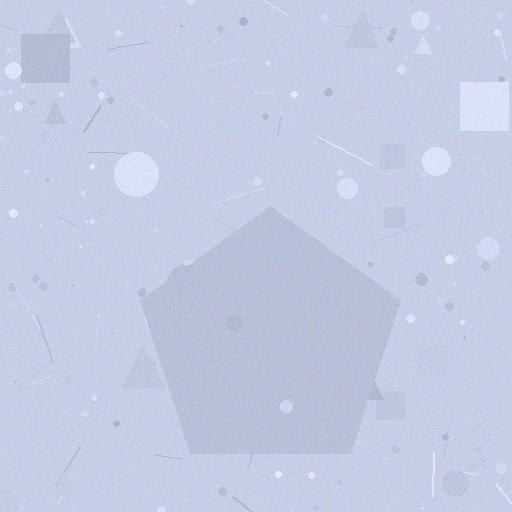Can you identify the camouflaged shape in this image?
The camouflaged shape is a pentagon.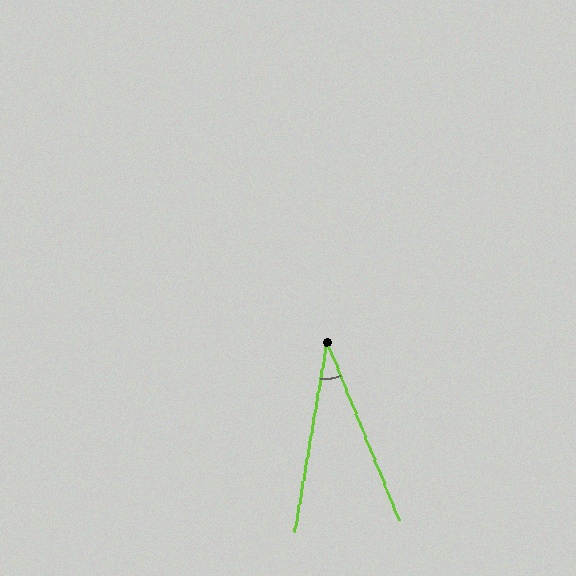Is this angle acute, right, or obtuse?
It is acute.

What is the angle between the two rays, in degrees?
Approximately 32 degrees.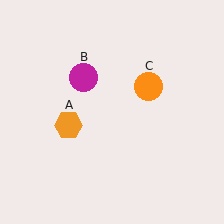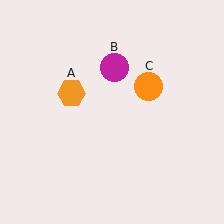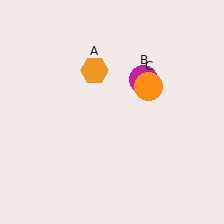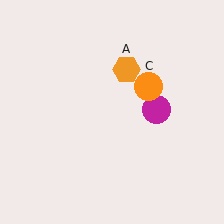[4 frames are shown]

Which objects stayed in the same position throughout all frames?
Orange circle (object C) remained stationary.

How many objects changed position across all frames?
2 objects changed position: orange hexagon (object A), magenta circle (object B).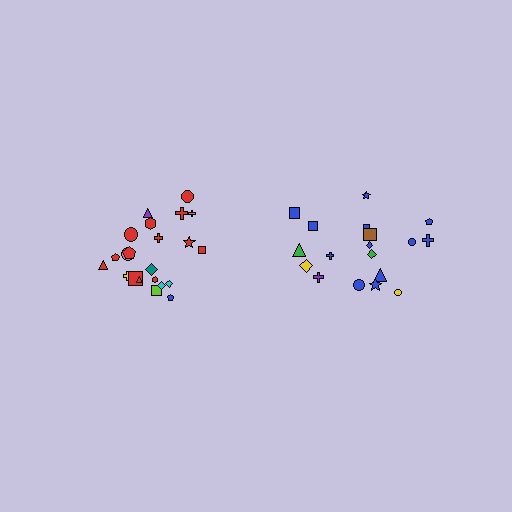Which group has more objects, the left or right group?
The left group.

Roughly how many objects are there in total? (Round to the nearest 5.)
Roughly 40 objects in total.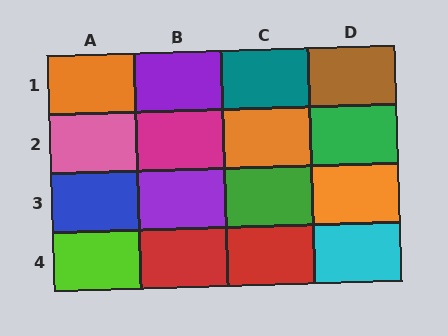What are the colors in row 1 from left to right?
Orange, purple, teal, brown.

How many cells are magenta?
1 cell is magenta.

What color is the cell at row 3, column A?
Blue.